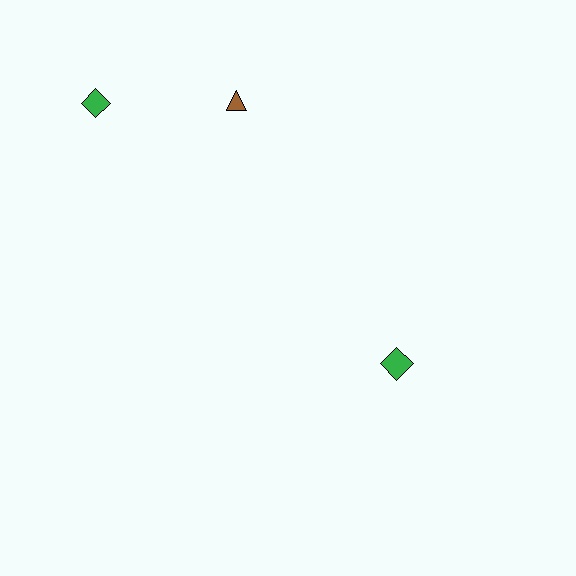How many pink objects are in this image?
There are no pink objects.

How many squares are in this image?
There are no squares.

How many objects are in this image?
There are 3 objects.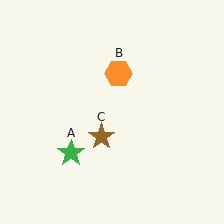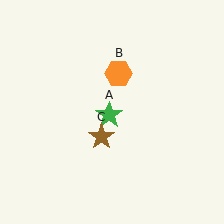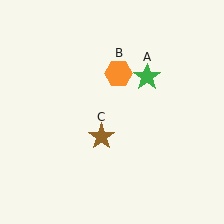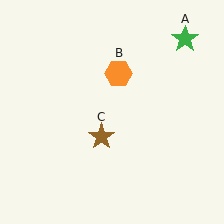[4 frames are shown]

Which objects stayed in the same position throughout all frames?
Orange hexagon (object B) and brown star (object C) remained stationary.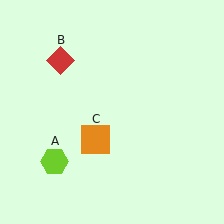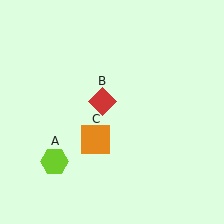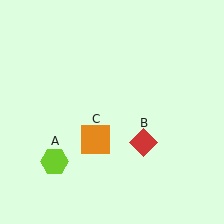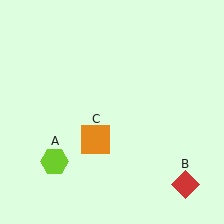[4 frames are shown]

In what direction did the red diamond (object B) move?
The red diamond (object B) moved down and to the right.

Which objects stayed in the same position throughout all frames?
Lime hexagon (object A) and orange square (object C) remained stationary.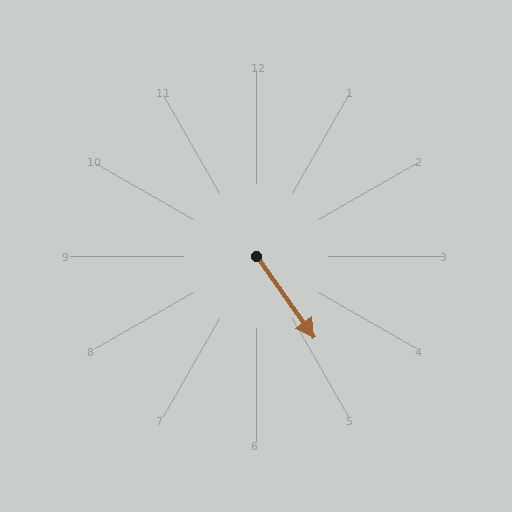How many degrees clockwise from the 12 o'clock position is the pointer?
Approximately 145 degrees.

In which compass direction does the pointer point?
Southeast.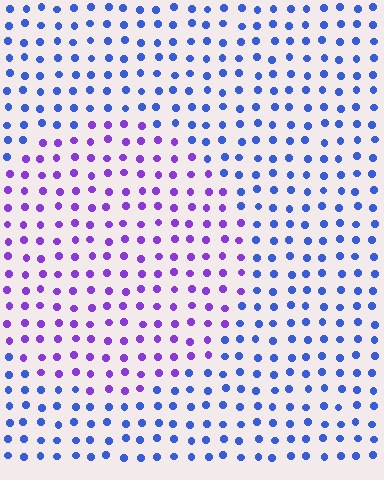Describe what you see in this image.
The image is filled with small blue elements in a uniform arrangement. A circle-shaped region is visible where the elements are tinted to a slightly different hue, forming a subtle color boundary.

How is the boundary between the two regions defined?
The boundary is defined purely by a slight shift in hue (about 45 degrees). Spacing, size, and orientation are identical on both sides.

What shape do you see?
I see a circle.